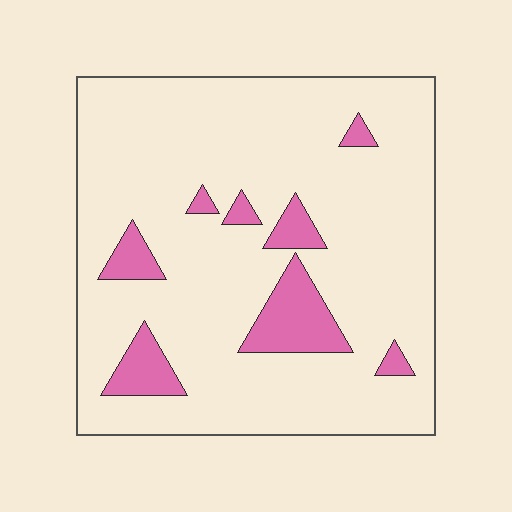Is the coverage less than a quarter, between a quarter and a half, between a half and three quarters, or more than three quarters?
Less than a quarter.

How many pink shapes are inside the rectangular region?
8.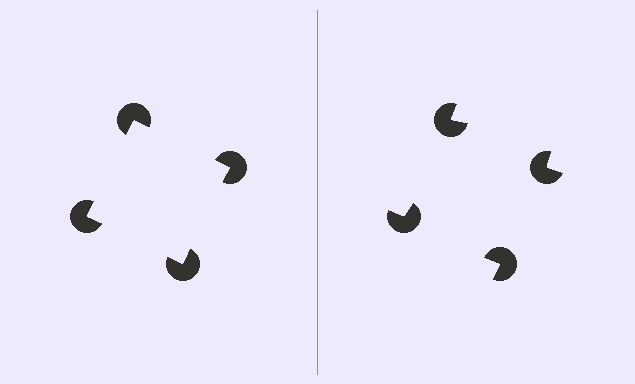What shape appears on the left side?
An illusory square.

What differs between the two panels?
The pac-man discs are positioned identically on both sides; only the wedge orientations differ. On the left they align to a square; on the right they are misaligned.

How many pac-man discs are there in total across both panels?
8 — 4 on each side.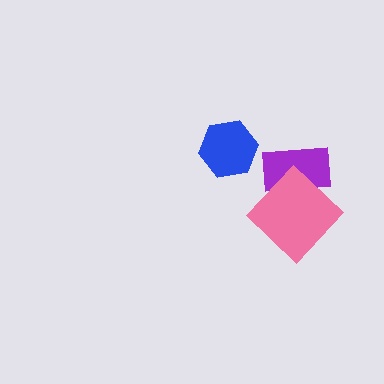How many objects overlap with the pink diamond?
1 object overlaps with the pink diamond.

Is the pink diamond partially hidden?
No, no other shape covers it.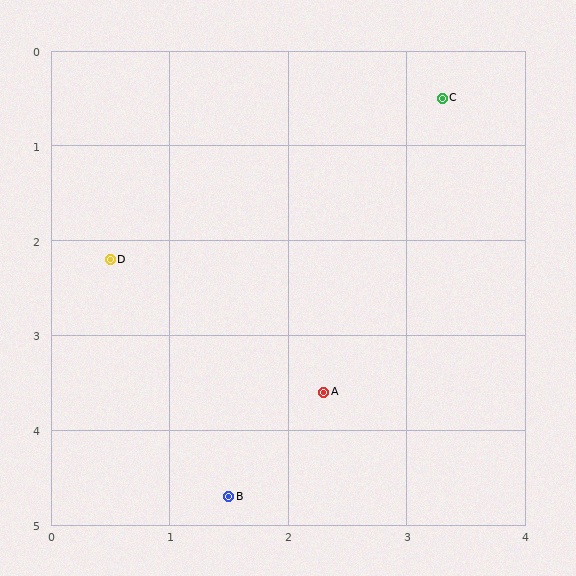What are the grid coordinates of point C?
Point C is at approximately (3.3, 0.5).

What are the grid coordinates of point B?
Point B is at approximately (1.5, 4.7).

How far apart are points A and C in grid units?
Points A and C are about 3.3 grid units apart.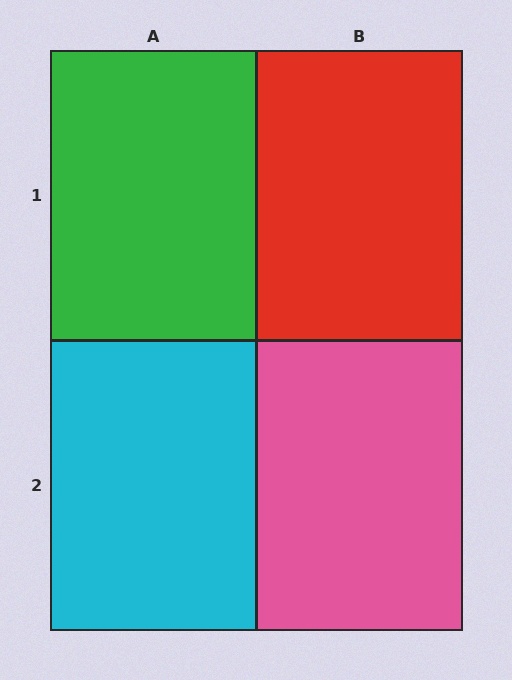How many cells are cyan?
1 cell is cyan.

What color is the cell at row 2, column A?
Cyan.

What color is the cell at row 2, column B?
Pink.